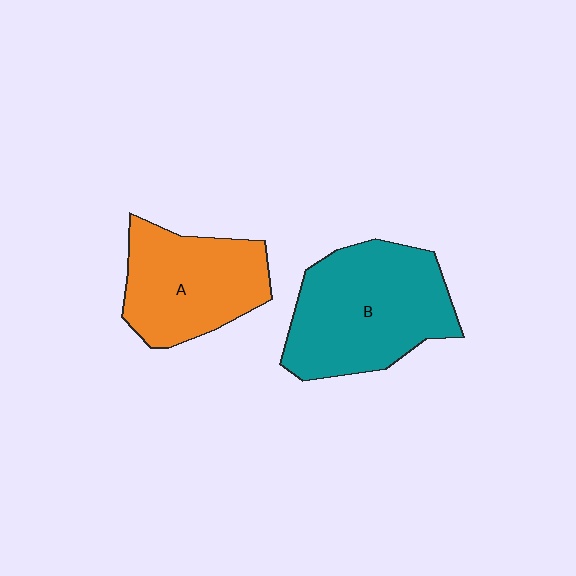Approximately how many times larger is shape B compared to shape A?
Approximately 1.3 times.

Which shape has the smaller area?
Shape A (orange).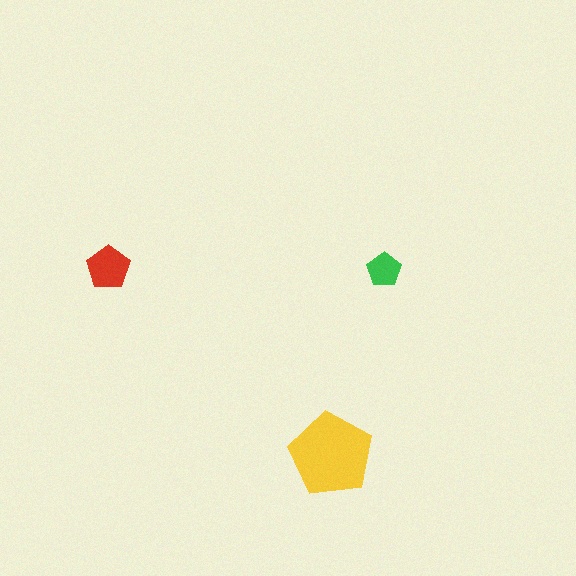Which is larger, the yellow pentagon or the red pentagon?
The yellow one.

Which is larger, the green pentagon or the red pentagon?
The red one.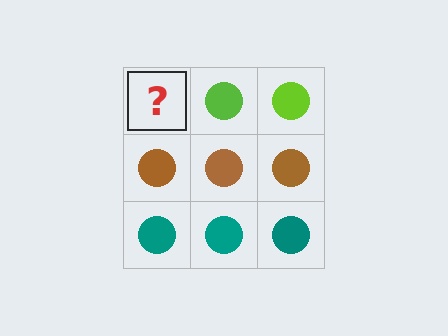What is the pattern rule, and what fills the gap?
The rule is that each row has a consistent color. The gap should be filled with a lime circle.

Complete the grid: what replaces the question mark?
The question mark should be replaced with a lime circle.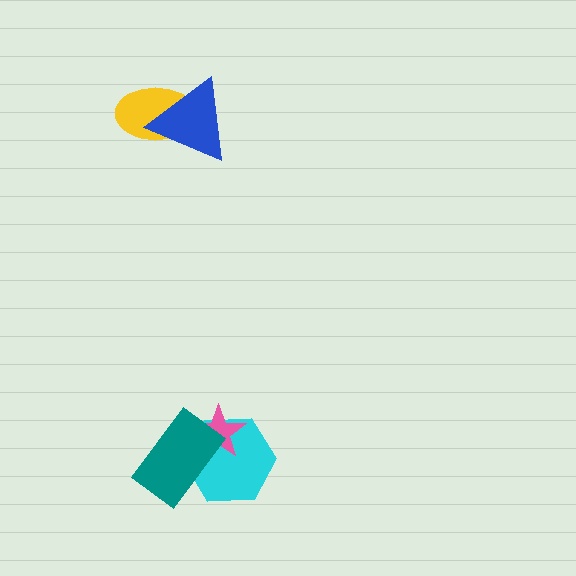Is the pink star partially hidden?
Yes, it is partially covered by another shape.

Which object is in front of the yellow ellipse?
The blue triangle is in front of the yellow ellipse.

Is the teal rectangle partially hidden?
No, no other shape covers it.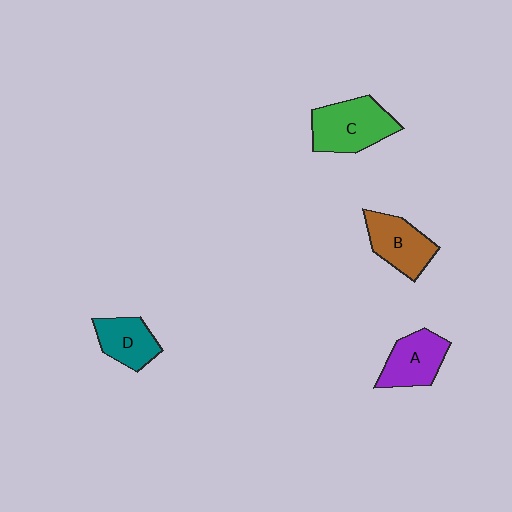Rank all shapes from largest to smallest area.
From largest to smallest: C (green), B (brown), A (purple), D (teal).